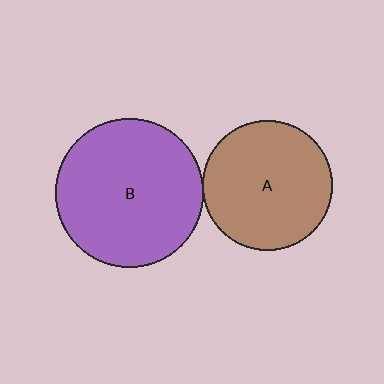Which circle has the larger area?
Circle B (purple).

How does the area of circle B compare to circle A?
Approximately 1.3 times.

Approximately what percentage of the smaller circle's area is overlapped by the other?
Approximately 5%.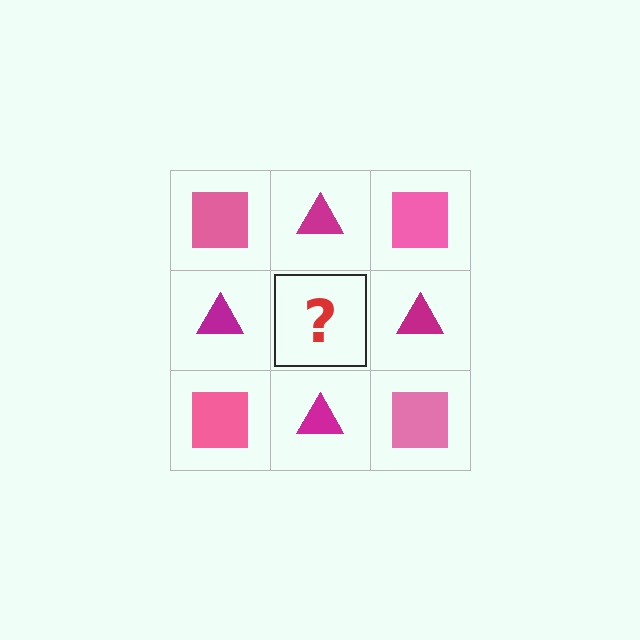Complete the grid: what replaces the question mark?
The question mark should be replaced with a pink square.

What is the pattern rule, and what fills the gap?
The rule is that it alternates pink square and magenta triangle in a checkerboard pattern. The gap should be filled with a pink square.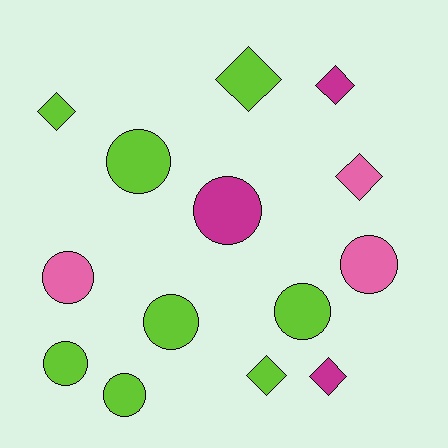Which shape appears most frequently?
Circle, with 8 objects.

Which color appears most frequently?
Lime, with 8 objects.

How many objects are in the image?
There are 14 objects.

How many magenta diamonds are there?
There are 2 magenta diamonds.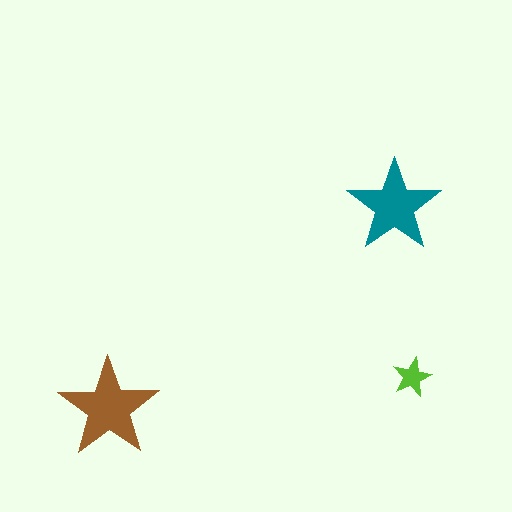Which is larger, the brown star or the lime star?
The brown one.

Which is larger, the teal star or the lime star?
The teal one.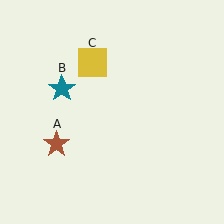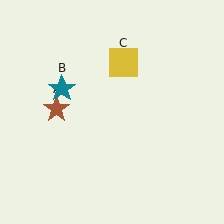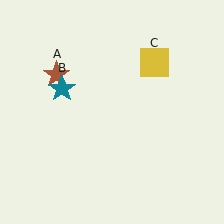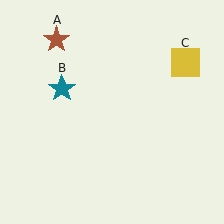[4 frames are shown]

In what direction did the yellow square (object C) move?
The yellow square (object C) moved right.